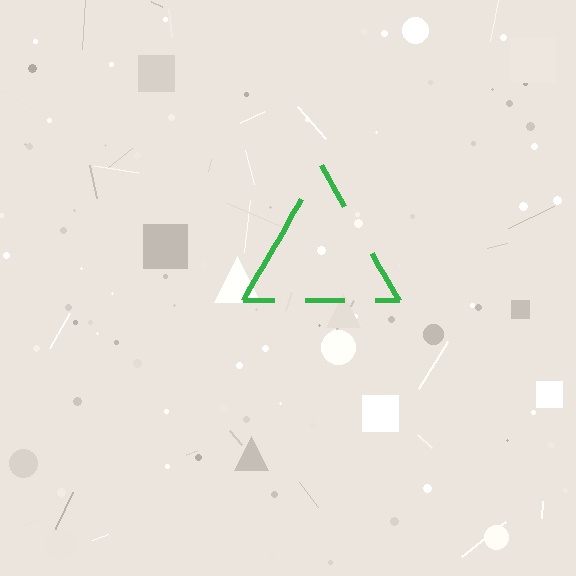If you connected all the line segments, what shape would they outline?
They would outline a triangle.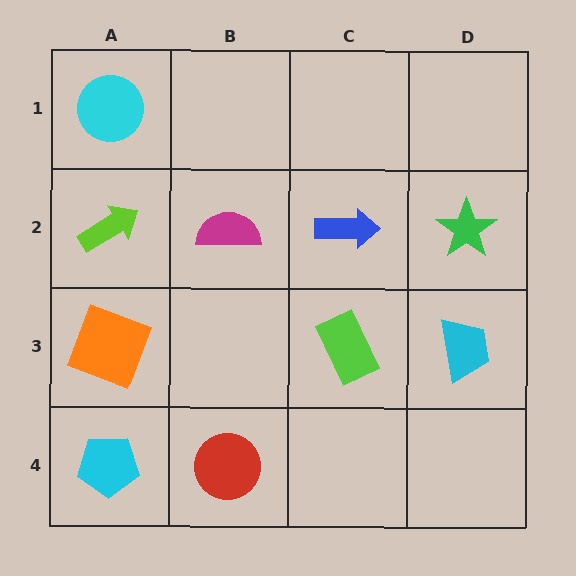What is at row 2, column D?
A green star.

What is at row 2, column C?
A blue arrow.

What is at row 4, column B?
A red circle.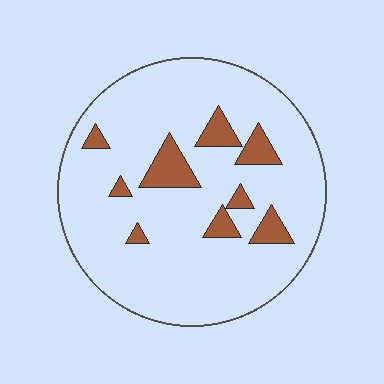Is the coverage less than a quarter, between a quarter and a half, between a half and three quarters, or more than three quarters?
Less than a quarter.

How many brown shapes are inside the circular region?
9.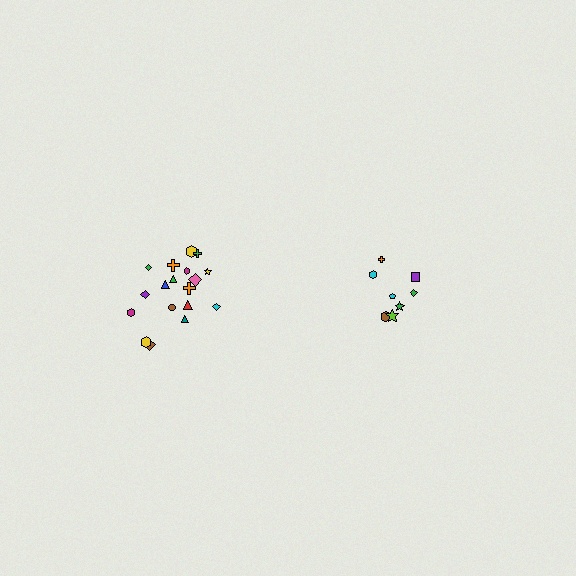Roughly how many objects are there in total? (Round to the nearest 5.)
Roughly 25 objects in total.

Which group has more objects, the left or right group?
The left group.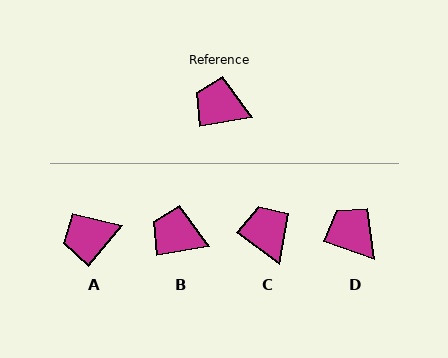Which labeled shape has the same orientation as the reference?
B.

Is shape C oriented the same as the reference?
No, it is off by about 46 degrees.